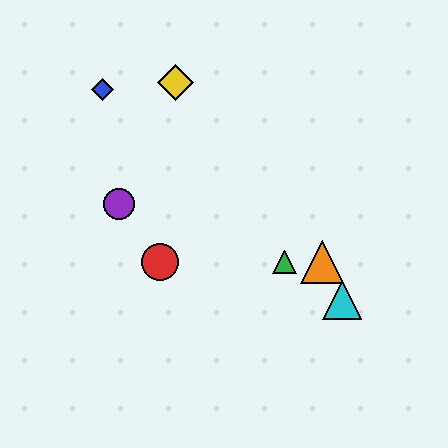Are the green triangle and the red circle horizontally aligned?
Yes, both are at y≈262.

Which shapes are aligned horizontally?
The red circle, the green triangle, the orange triangle are aligned horizontally.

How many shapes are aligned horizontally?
3 shapes (the red circle, the green triangle, the orange triangle) are aligned horizontally.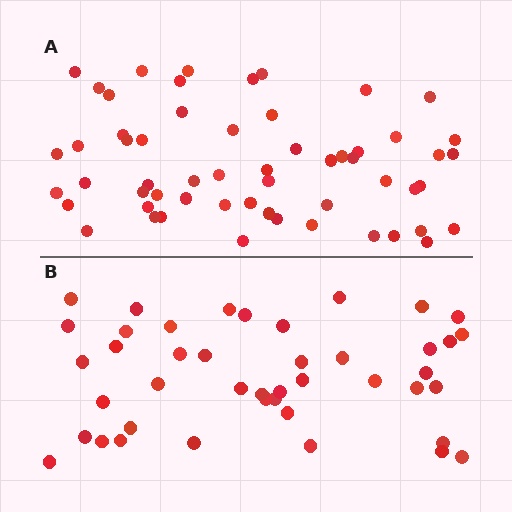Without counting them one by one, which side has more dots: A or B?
Region A (the top region) has more dots.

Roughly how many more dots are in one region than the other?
Region A has approximately 15 more dots than region B.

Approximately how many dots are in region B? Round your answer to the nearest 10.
About 40 dots. (The exact count is 43, which rounds to 40.)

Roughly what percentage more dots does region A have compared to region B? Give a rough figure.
About 35% more.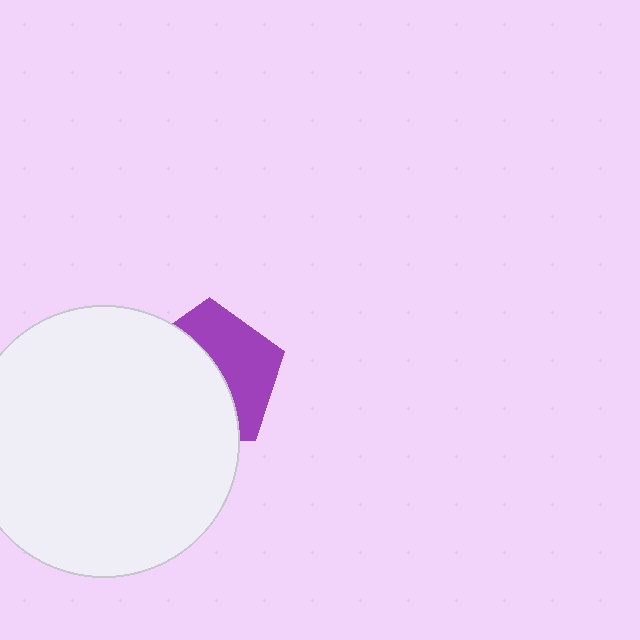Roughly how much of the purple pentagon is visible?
A small part of it is visible (roughly 44%).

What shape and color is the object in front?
The object in front is a white circle.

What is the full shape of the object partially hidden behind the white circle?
The partially hidden object is a purple pentagon.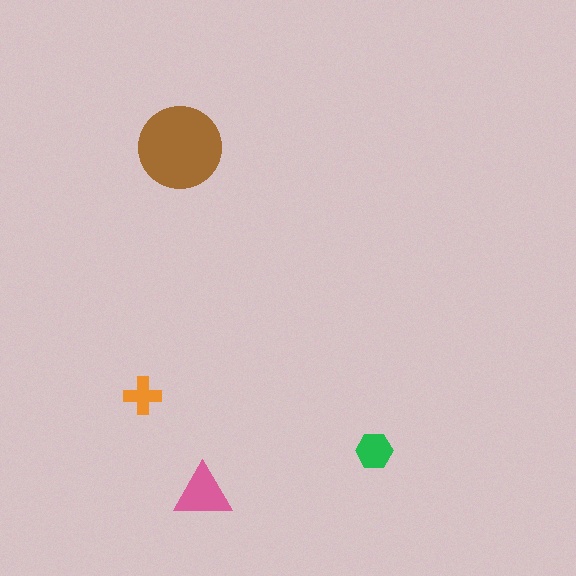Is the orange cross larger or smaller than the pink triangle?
Smaller.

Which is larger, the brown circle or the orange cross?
The brown circle.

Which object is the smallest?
The orange cross.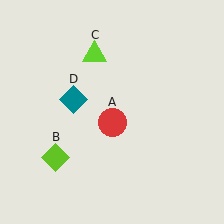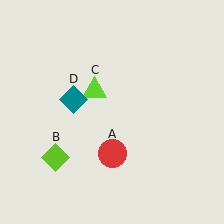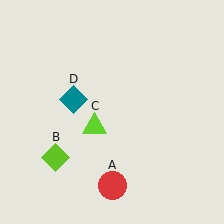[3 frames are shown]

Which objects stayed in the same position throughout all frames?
Lime diamond (object B) and teal diamond (object D) remained stationary.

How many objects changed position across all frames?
2 objects changed position: red circle (object A), lime triangle (object C).